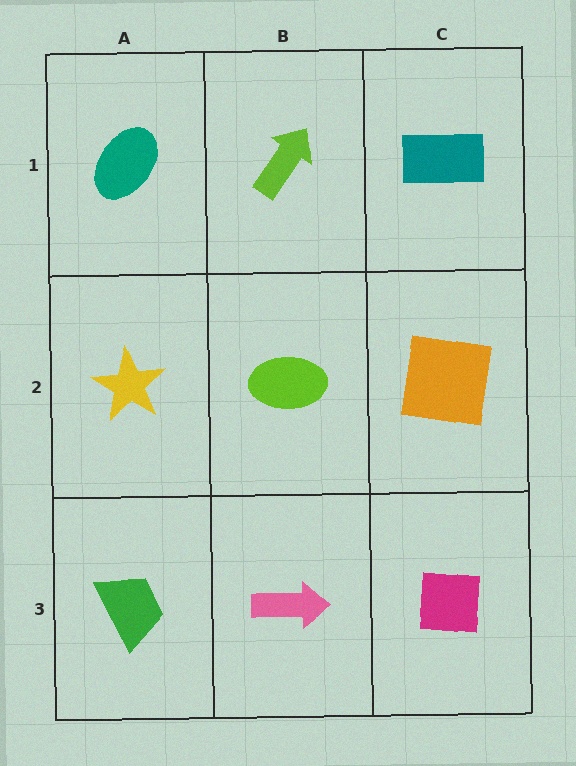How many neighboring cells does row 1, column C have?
2.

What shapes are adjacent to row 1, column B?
A lime ellipse (row 2, column B), a teal ellipse (row 1, column A), a teal rectangle (row 1, column C).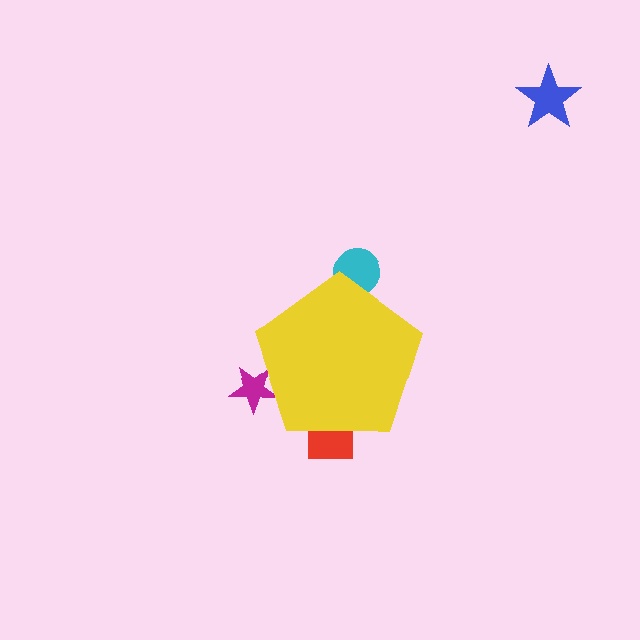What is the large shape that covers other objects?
A yellow pentagon.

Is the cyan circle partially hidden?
Yes, the cyan circle is partially hidden behind the yellow pentagon.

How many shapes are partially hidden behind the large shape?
3 shapes are partially hidden.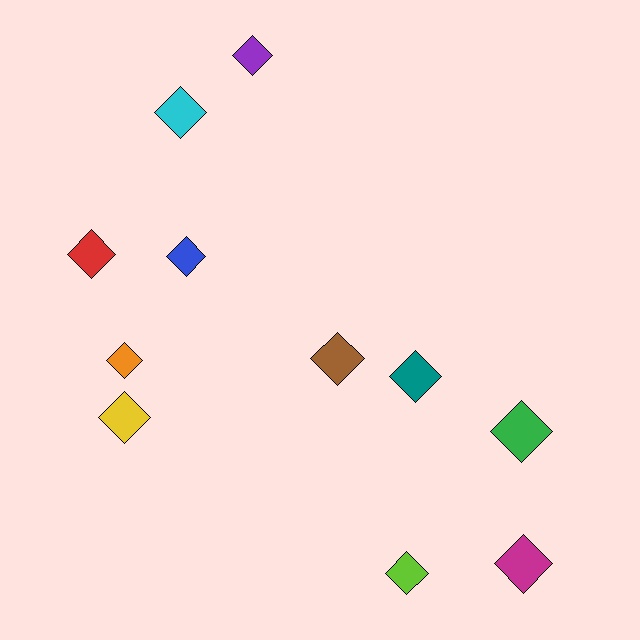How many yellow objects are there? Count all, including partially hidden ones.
There is 1 yellow object.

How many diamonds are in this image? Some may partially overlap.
There are 11 diamonds.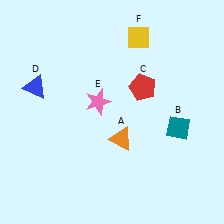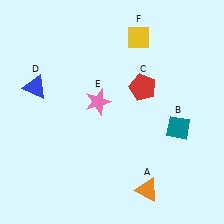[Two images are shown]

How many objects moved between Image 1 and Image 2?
1 object moved between the two images.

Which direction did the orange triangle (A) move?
The orange triangle (A) moved down.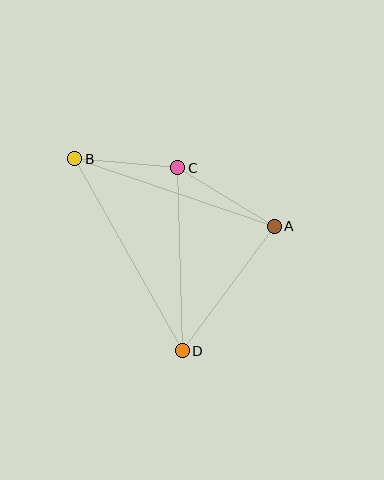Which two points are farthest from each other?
Points B and D are farthest from each other.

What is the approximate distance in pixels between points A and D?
The distance between A and D is approximately 155 pixels.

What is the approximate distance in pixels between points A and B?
The distance between A and B is approximately 211 pixels.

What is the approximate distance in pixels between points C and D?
The distance between C and D is approximately 183 pixels.